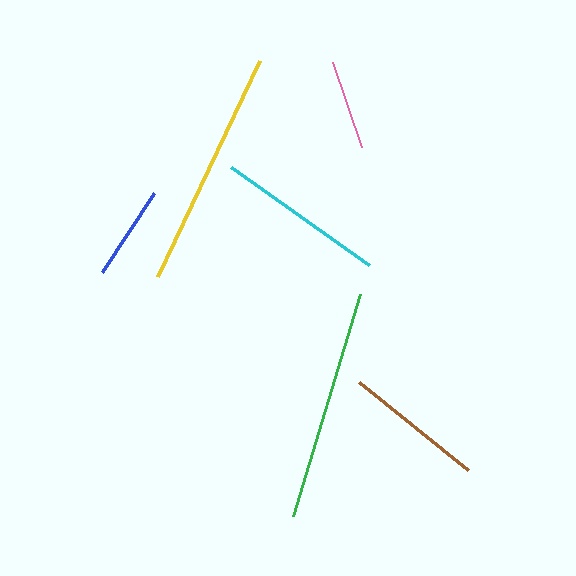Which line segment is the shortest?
The pink line is the shortest at approximately 89 pixels.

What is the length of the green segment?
The green segment is approximately 232 pixels long.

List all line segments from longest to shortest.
From longest to shortest: yellow, green, cyan, brown, blue, pink.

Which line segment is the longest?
The yellow line is the longest at approximately 239 pixels.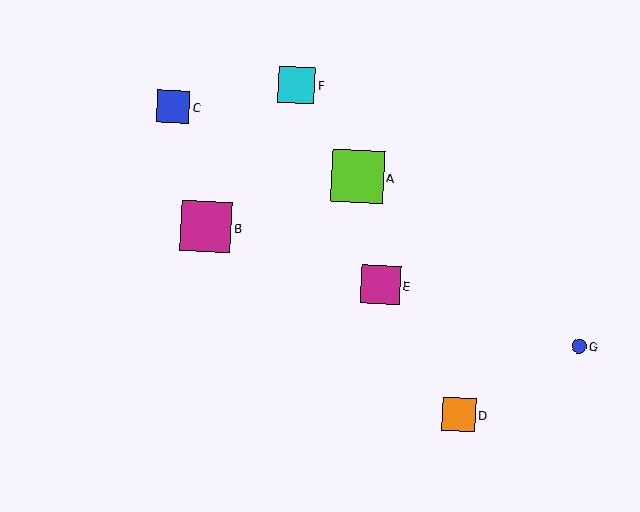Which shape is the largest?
The lime square (labeled A) is the largest.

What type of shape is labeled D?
Shape D is an orange square.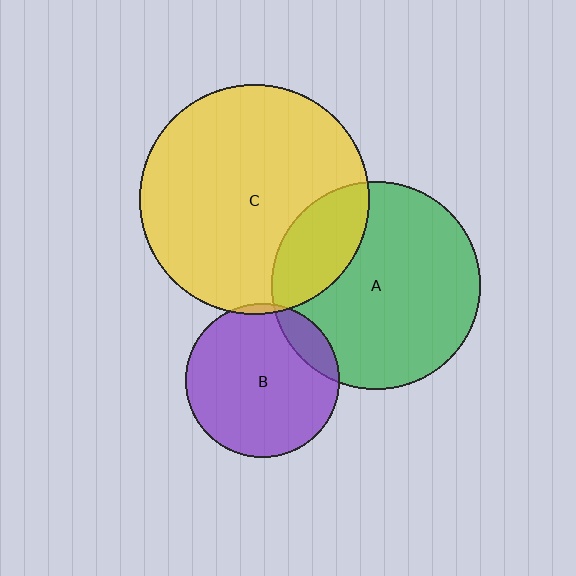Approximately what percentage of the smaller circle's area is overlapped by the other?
Approximately 5%.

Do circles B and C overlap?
Yes.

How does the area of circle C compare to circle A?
Approximately 1.2 times.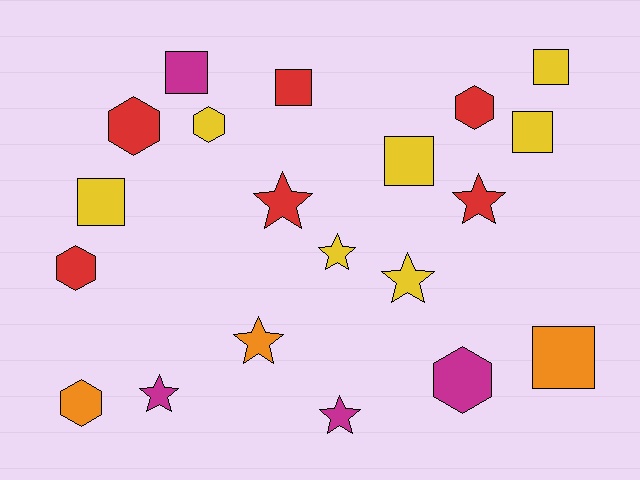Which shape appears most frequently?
Square, with 7 objects.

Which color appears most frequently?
Yellow, with 7 objects.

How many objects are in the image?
There are 20 objects.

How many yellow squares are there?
There are 4 yellow squares.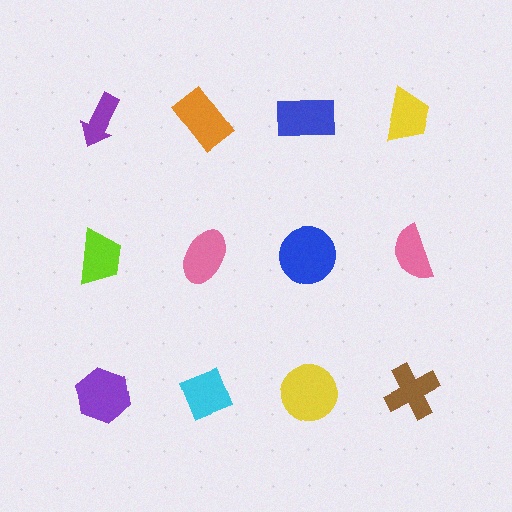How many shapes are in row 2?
4 shapes.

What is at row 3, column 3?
A yellow circle.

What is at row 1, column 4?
A yellow trapezoid.